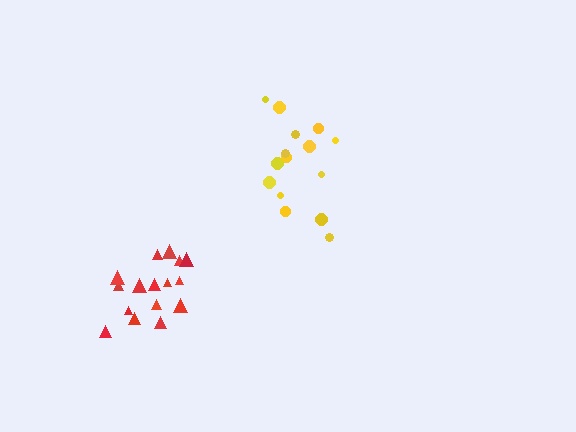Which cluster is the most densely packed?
Red.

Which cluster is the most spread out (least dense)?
Yellow.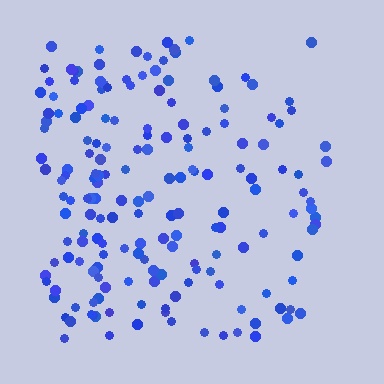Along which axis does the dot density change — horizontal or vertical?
Horizontal.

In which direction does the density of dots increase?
From right to left, with the left side densest.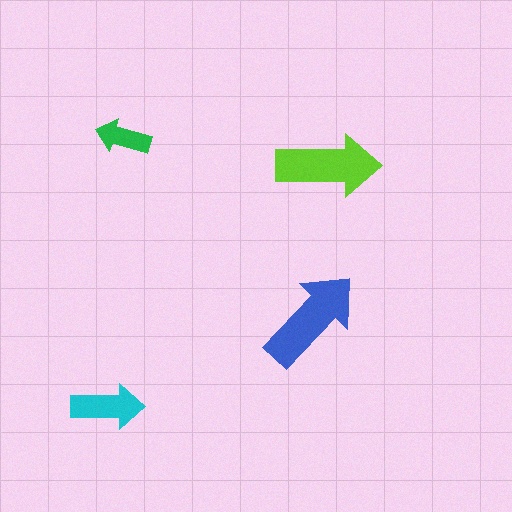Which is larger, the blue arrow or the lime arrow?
The blue one.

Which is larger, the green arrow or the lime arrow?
The lime one.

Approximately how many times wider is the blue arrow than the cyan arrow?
About 1.5 times wider.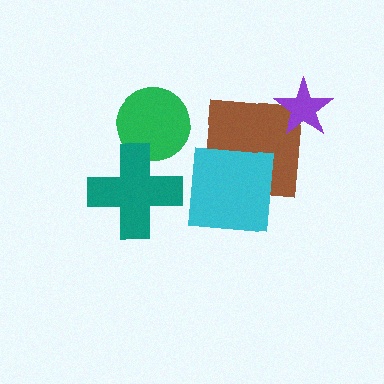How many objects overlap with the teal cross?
1 object overlaps with the teal cross.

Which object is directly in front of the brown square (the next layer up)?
The purple star is directly in front of the brown square.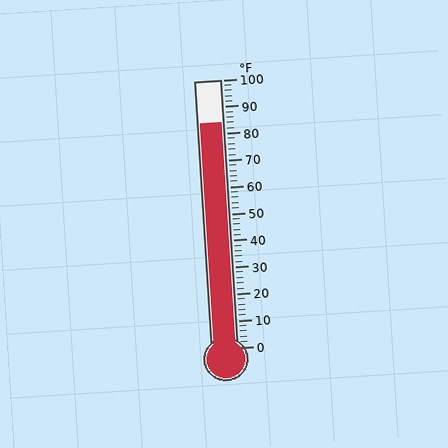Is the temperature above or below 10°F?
The temperature is above 10°F.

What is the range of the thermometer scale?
The thermometer scale ranges from 0°F to 100°F.